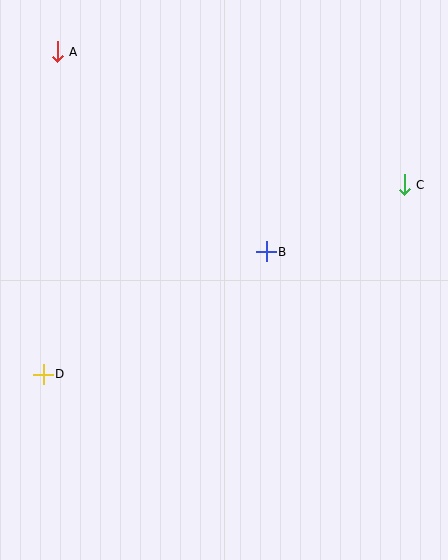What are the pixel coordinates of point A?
Point A is at (57, 52).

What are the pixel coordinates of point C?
Point C is at (404, 185).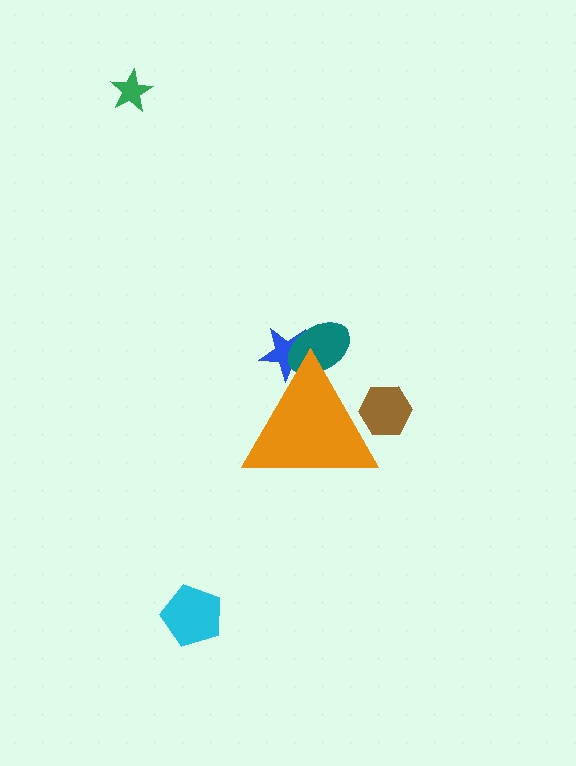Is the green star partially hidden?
No, the green star is fully visible.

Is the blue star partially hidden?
Yes, the blue star is partially hidden behind the orange triangle.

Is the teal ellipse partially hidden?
Yes, the teal ellipse is partially hidden behind the orange triangle.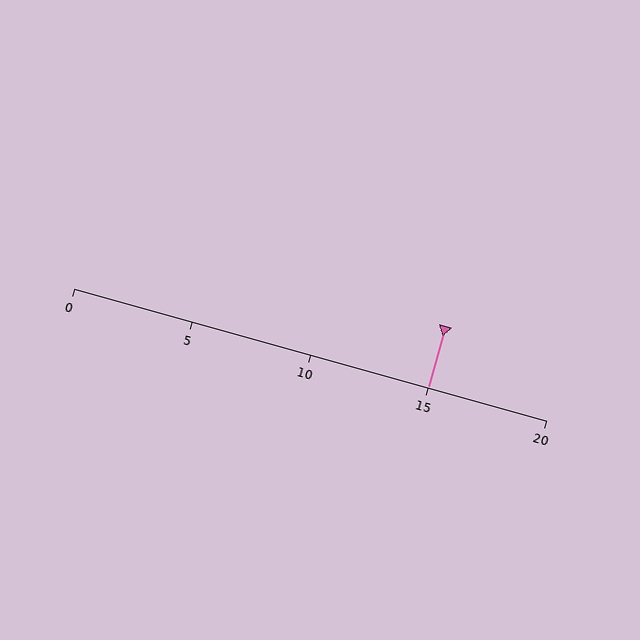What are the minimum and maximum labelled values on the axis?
The axis runs from 0 to 20.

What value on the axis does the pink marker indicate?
The marker indicates approximately 15.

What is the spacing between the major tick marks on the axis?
The major ticks are spaced 5 apart.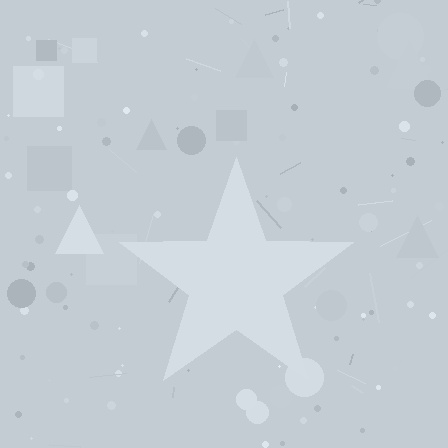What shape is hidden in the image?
A star is hidden in the image.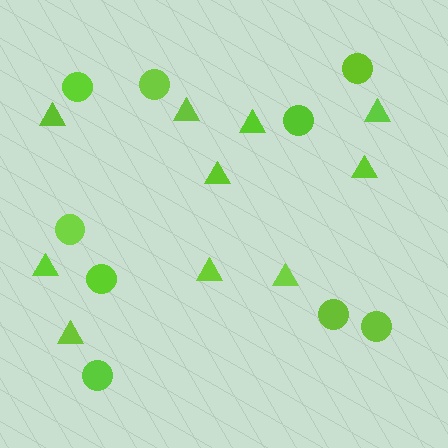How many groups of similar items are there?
There are 2 groups: one group of circles (9) and one group of triangles (10).